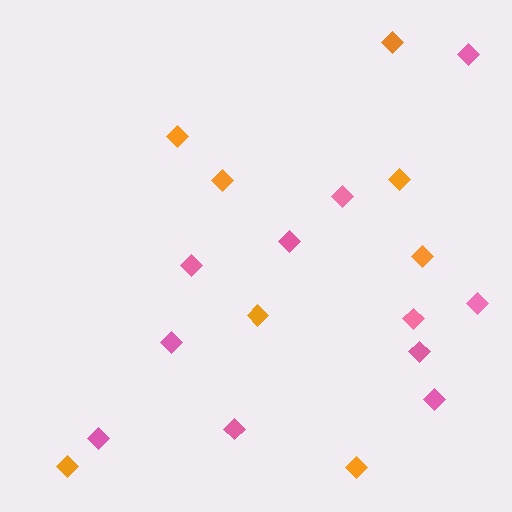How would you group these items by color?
There are 2 groups: one group of pink diamonds (11) and one group of orange diamonds (8).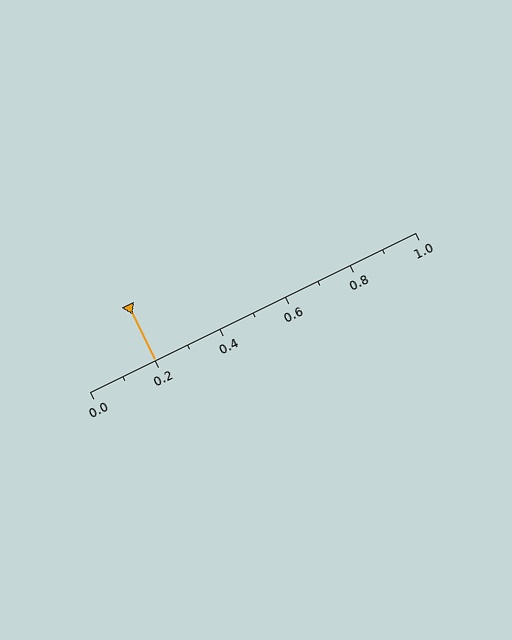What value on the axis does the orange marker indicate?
The marker indicates approximately 0.2.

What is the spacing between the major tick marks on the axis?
The major ticks are spaced 0.2 apart.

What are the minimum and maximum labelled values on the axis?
The axis runs from 0.0 to 1.0.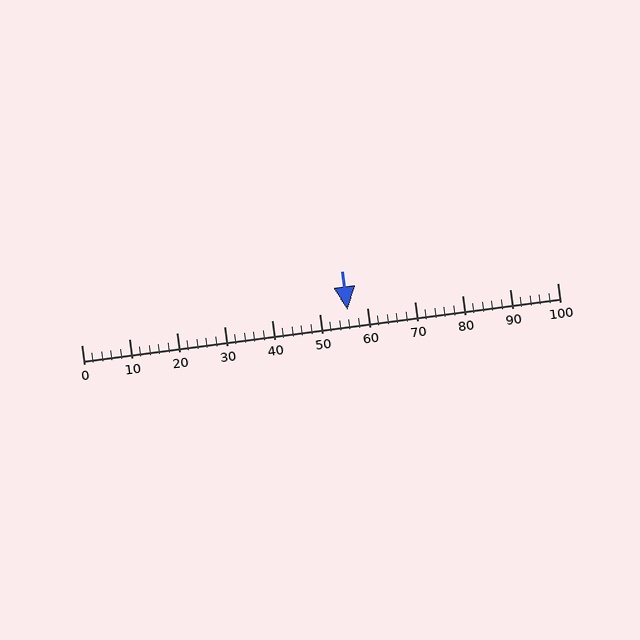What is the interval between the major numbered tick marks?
The major tick marks are spaced 10 units apart.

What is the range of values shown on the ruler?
The ruler shows values from 0 to 100.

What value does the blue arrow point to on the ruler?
The blue arrow points to approximately 56.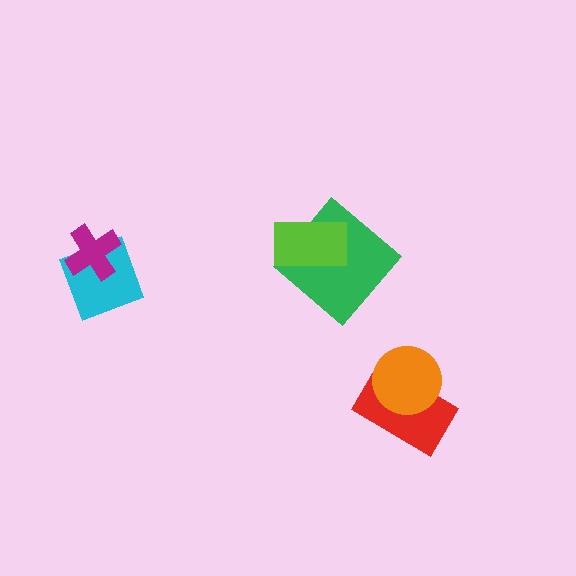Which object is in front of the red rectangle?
The orange circle is in front of the red rectangle.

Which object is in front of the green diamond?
The lime rectangle is in front of the green diamond.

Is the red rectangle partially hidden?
Yes, it is partially covered by another shape.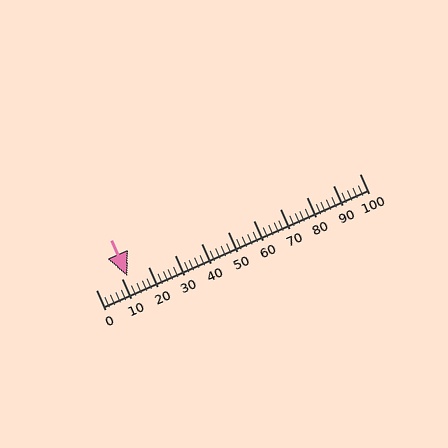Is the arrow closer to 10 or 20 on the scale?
The arrow is closer to 10.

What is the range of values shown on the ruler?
The ruler shows values from 0 to 100.